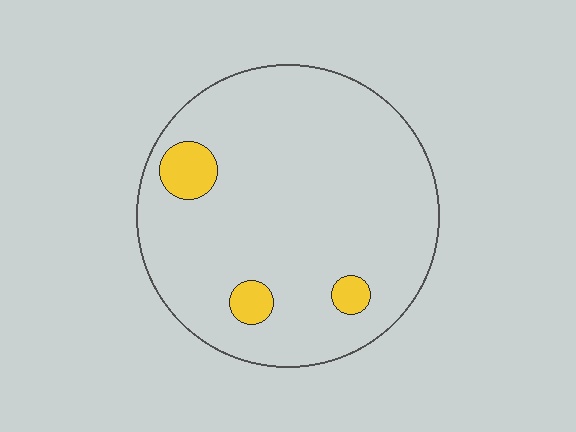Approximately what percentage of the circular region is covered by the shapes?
Approximately 10%.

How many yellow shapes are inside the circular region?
3.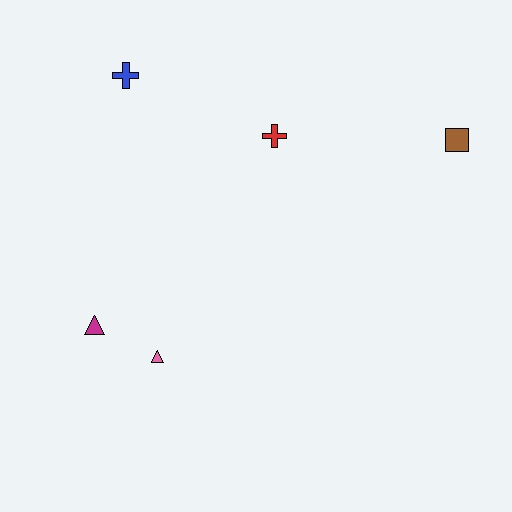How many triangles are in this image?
There are 2 triangles.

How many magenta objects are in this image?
There is 1 magenta object.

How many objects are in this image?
There are 5 objects.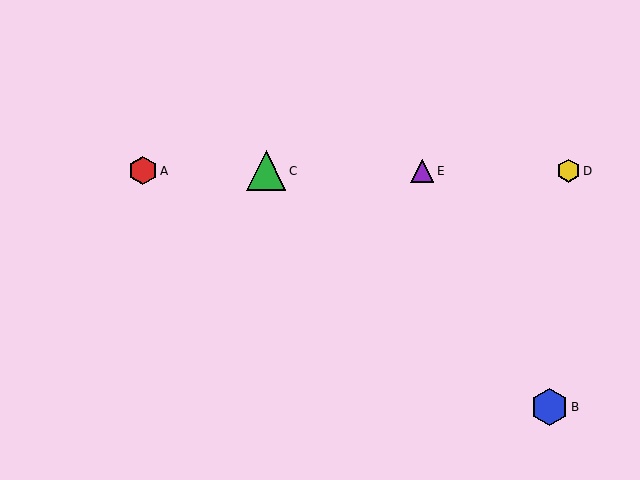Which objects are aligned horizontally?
Objects A, C, D, E are aligned horizontally.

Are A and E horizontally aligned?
Yes, both are at y≈171.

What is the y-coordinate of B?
Object B is at y≈407.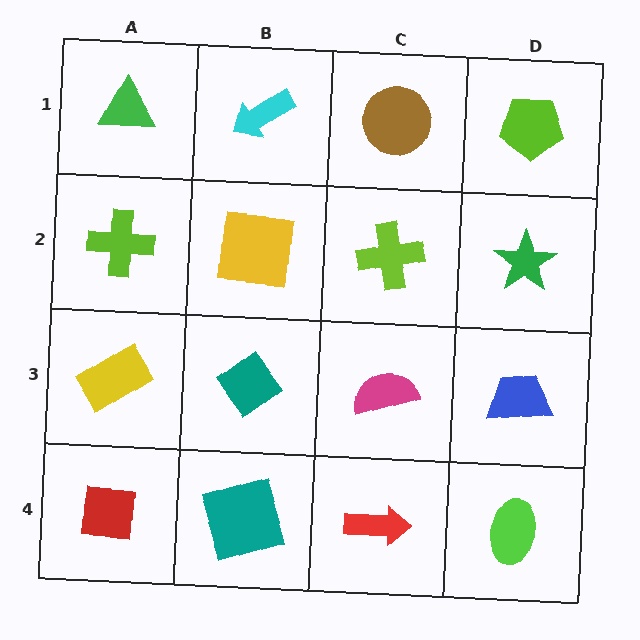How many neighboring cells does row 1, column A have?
2.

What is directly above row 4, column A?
A yellow rectangle.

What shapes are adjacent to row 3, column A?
A lime cross (row 2, column A), a red square (row 4, column A), a teal diamond (row 3, column B).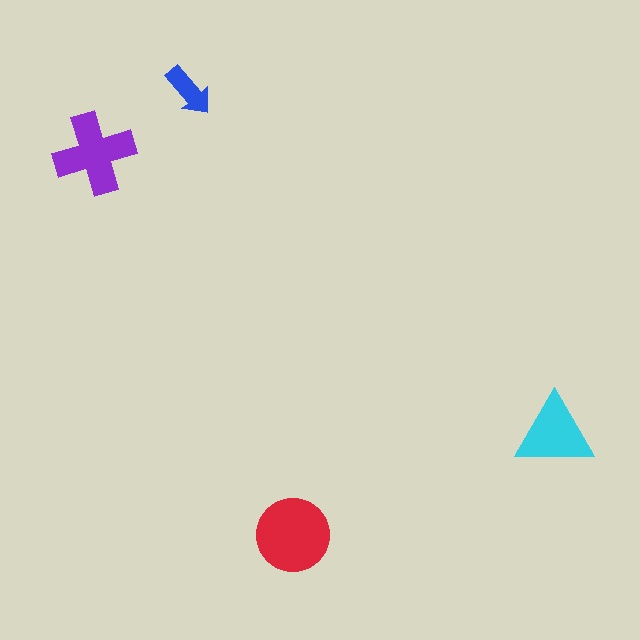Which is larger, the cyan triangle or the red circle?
The red circle.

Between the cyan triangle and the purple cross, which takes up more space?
The purple cross.